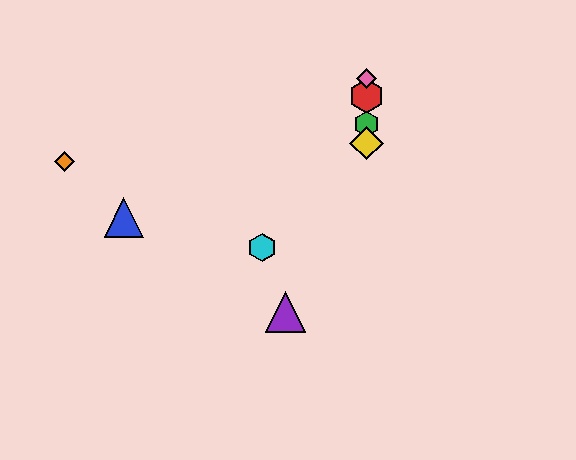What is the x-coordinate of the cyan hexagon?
The cyan hexagon is at x≈262.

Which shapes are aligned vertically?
The red hexagon, the green hexagon, the yellow diamond, the pink diamond are aligned vertically.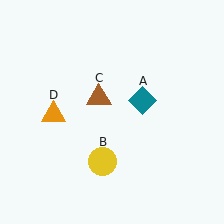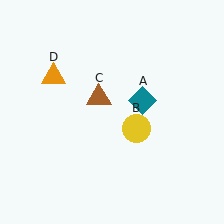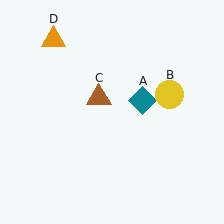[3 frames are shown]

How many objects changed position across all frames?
2 objects changed position: yellow circle (object B), orange triangle (object D).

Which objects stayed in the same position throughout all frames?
Teal diamond (object A) and brown triangle (object C) remained stationary.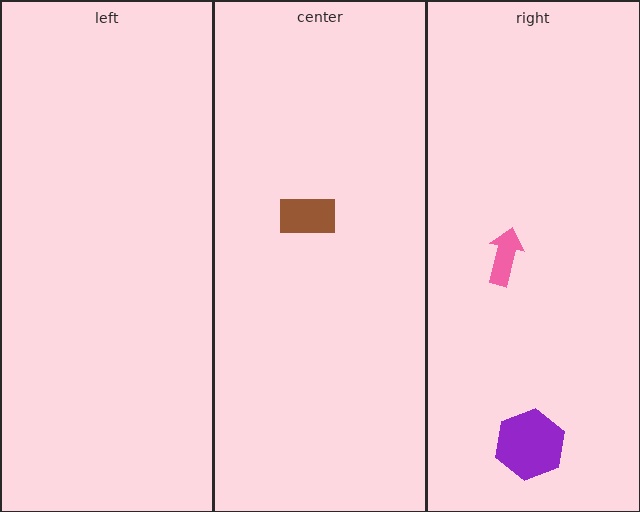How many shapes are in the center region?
1.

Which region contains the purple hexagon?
The right region.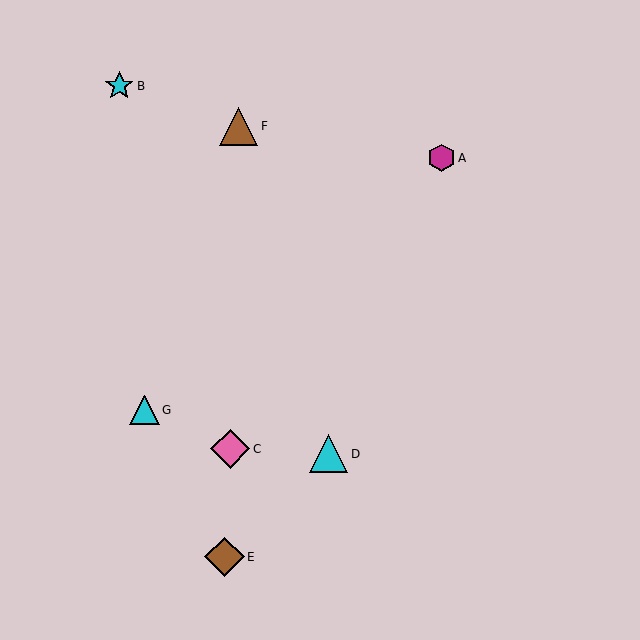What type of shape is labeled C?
Shape C is a pink diamond.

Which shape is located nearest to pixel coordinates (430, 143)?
The magenta hexagon (labeled A) at (441, 158) is nearest to that location.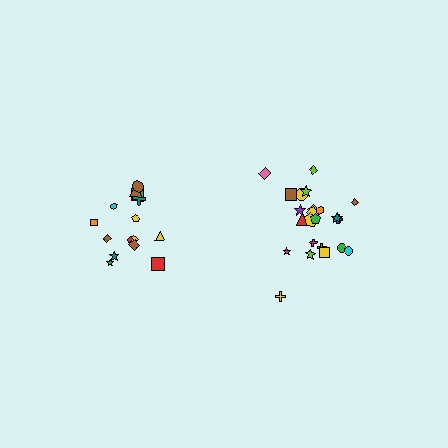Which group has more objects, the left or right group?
The right group.